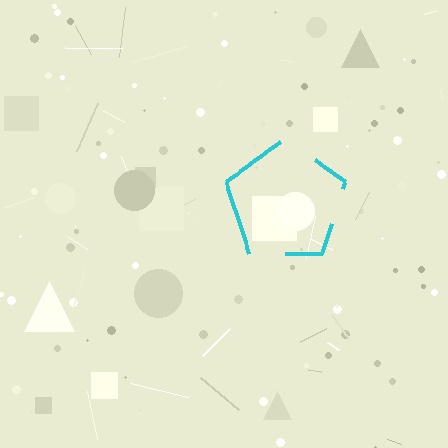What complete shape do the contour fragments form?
The contour fragments form a pentagon.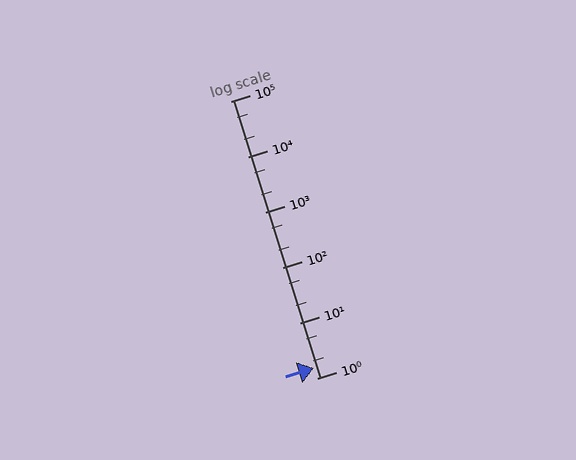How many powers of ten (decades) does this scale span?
The scale spans 5 decades, from 1 to 100000.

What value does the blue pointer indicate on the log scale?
The pointer indicates approximately 1.5.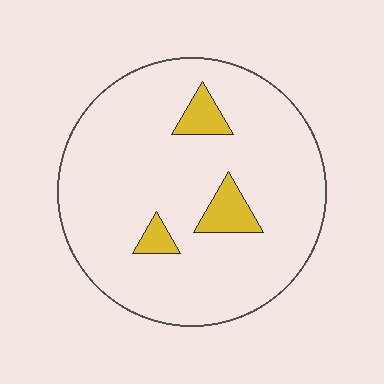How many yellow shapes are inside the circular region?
3.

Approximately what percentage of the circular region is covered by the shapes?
Approximately 10%.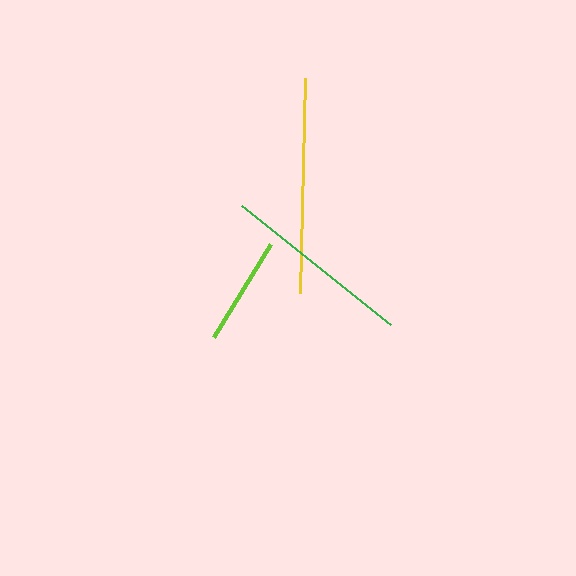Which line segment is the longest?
The yellow line is the longest at approximately 215 pixels.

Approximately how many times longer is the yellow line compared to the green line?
The yellow line is approximately 1.1 times the length of the green line.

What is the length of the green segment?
The green segment is approximately 191 pixels long.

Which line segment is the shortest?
The lime line is the shortest at approximately 109 pixels.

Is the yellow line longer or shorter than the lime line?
The yellow line is longer than the lime line.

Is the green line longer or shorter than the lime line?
The green line is longer than the lime line.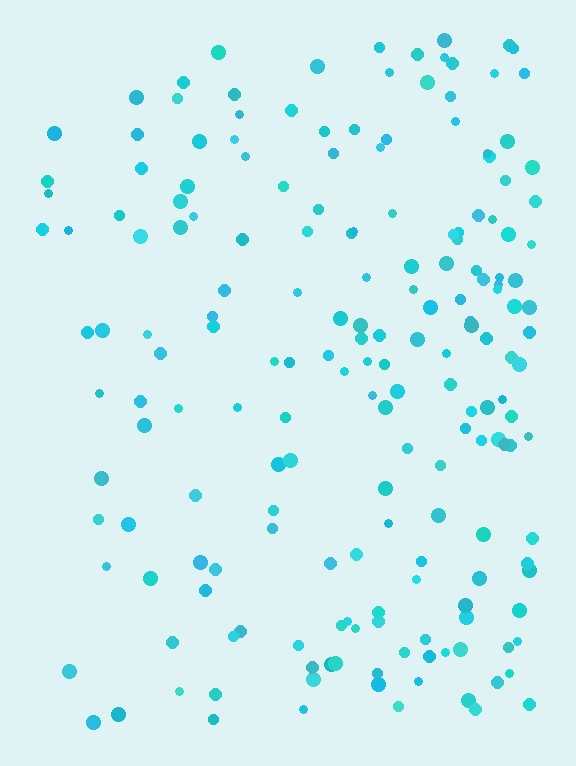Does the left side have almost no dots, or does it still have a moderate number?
Still a moderate number, just noticeably fewer than the right.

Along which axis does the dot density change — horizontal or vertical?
Horizontal.